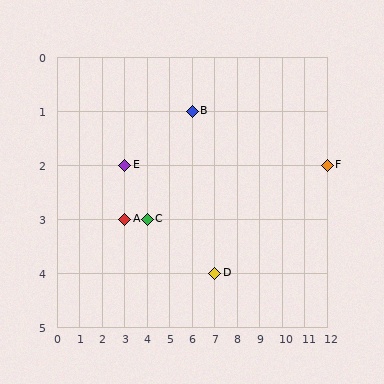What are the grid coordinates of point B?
Point B is at grid coordinates (6, 1).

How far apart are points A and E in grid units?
Points A and E are 1 row apart.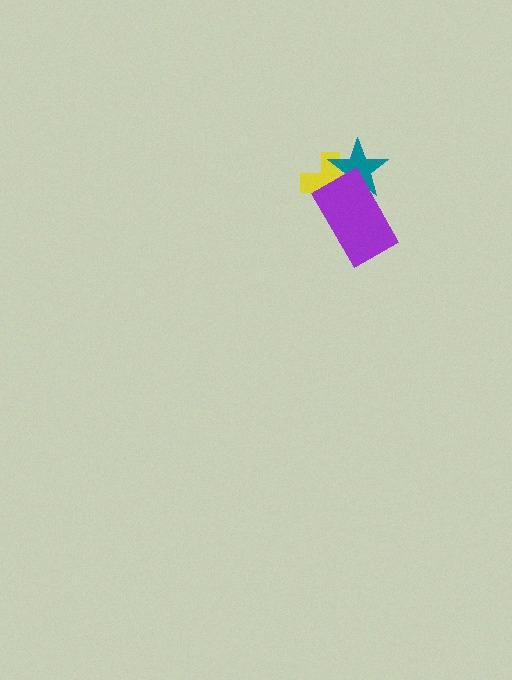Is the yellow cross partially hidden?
Yes, it is partially covered by another shape.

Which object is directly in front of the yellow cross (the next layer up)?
The teal star is directly in front of the yellow cross.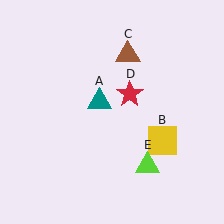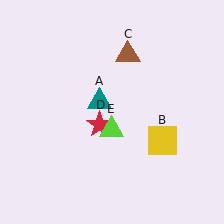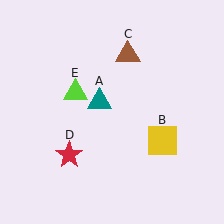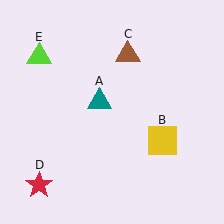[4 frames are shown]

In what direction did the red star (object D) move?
The red star (object D) moved down and to the left.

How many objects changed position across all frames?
2 objects changed position: red star (object D), lime triangle (object E).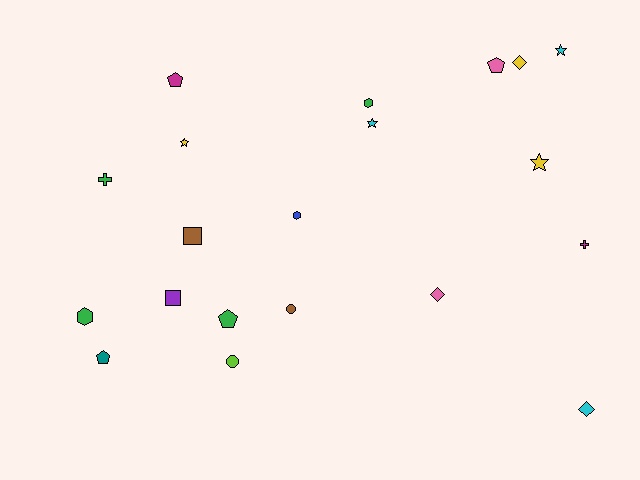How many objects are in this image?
There are 20 objects.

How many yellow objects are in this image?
There are 3 yellow objects.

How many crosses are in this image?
There are 2 crosses.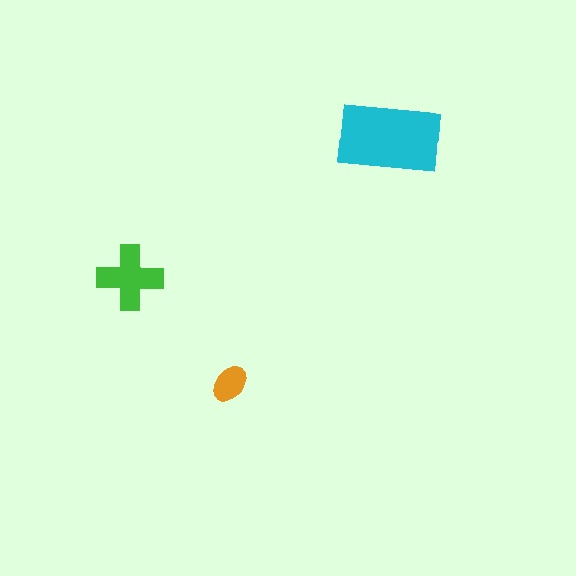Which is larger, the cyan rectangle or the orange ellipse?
The cyan rectangle.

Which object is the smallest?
The orange ellipse.